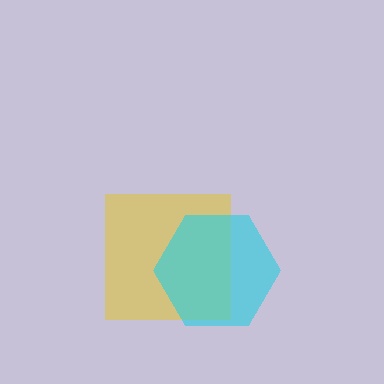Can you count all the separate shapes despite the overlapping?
Yes, there are 2 separate shapes.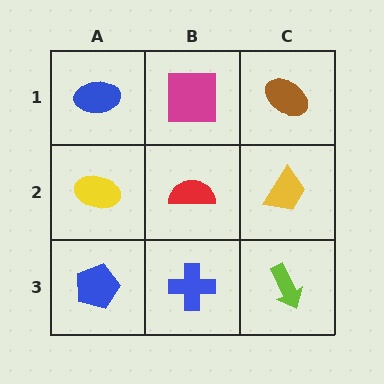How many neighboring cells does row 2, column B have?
4.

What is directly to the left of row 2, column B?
A yellow ellipse.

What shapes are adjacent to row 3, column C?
A yellow trapezoid (row 2, column C), a blue cross (row 3, column B).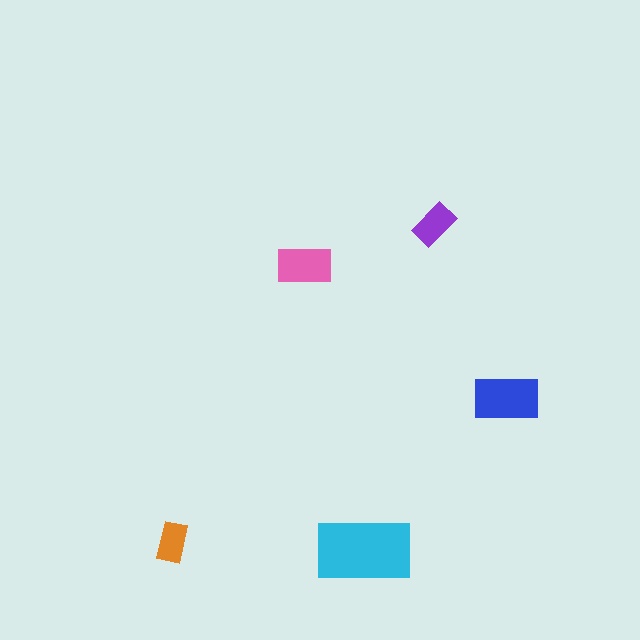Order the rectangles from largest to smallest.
the cyan one, the blue one, the pink one, the purple one, the orange one.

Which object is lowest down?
The cyan rectangle is bottommost.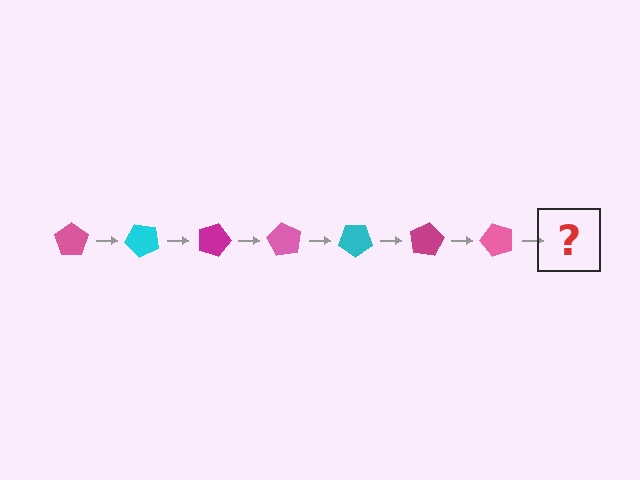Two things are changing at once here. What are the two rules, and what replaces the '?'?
The two rules are that it rotates 45 degrees each step and the color cycles through pink, cyan, and magenta. The '?' should be a cyan pentagon, rotated 315 degrees from the start.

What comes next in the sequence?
The next element should be a cyan pentagon, rotated 315 degrees from the start.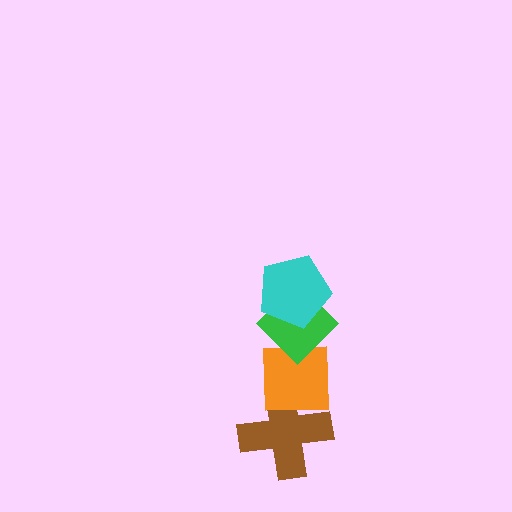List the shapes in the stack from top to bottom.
From top to bottom: the cyan pentagon, the green diamond, the orange square, the brown cross.